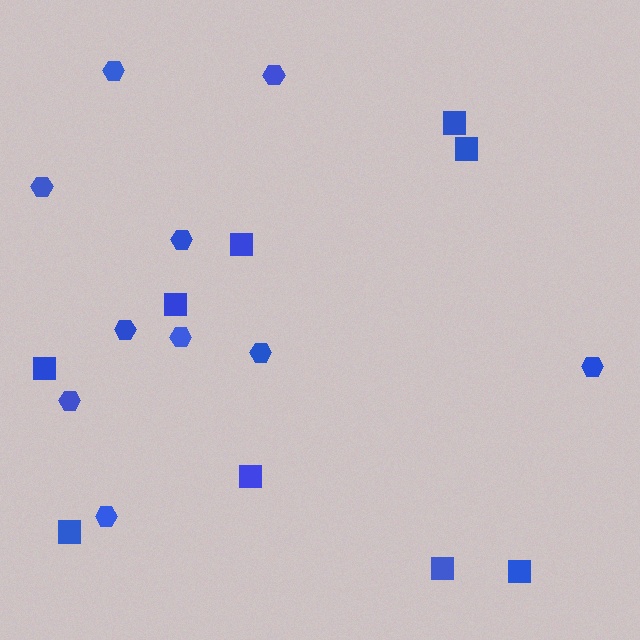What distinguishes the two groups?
There are 2 groups: one group of hexagons (10) and one group of squares (9).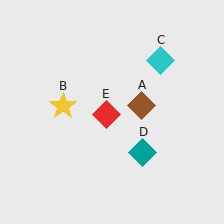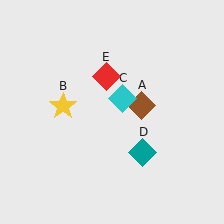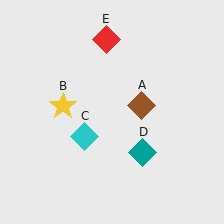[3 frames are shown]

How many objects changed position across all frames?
2 objects changed position: cyan diamond (object C), red diamond (object E).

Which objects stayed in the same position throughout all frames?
Brown diamond (object A) and yellow star (object B) and teal diamond (object D) remained stationary.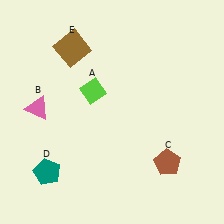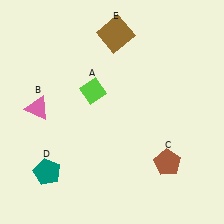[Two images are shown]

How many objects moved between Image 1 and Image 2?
1 object moved between the two images.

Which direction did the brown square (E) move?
The brown square (E) moved right.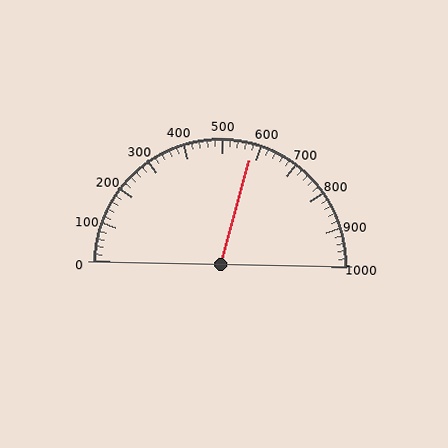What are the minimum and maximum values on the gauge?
The gauge ranges from 0 to 1000.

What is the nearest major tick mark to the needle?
The nearest major tick mark is 600.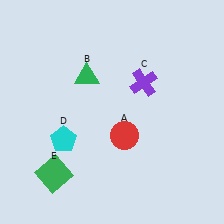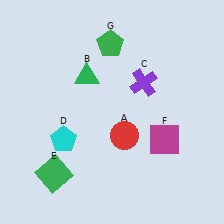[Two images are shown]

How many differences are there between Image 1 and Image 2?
There are 2 differences between the two images.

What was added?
A magenta square (F), a green pentagon (G) were added in Image 2.